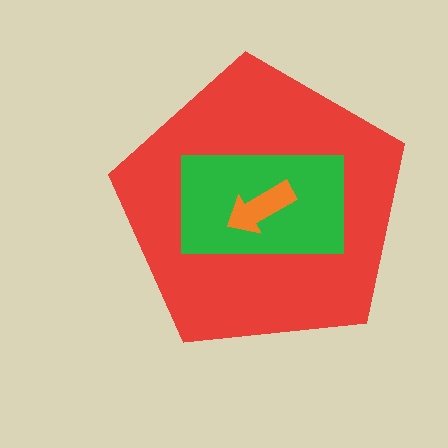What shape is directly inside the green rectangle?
The orange arrow.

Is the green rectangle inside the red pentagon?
Yes.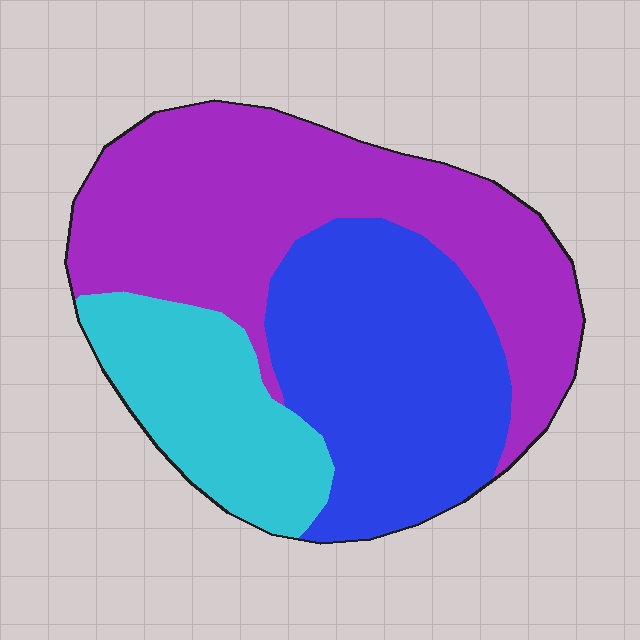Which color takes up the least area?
Cyan, at roughly 20%.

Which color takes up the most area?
Purple, at roughly 45%.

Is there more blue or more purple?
Purple.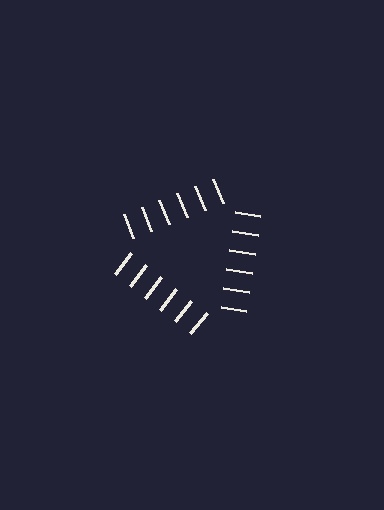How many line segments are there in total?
18 — 6 along each of the 3 edges.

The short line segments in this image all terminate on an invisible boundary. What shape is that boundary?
An illusory triangle — the line segments terminate on its edges but no continuous stroke is drawn.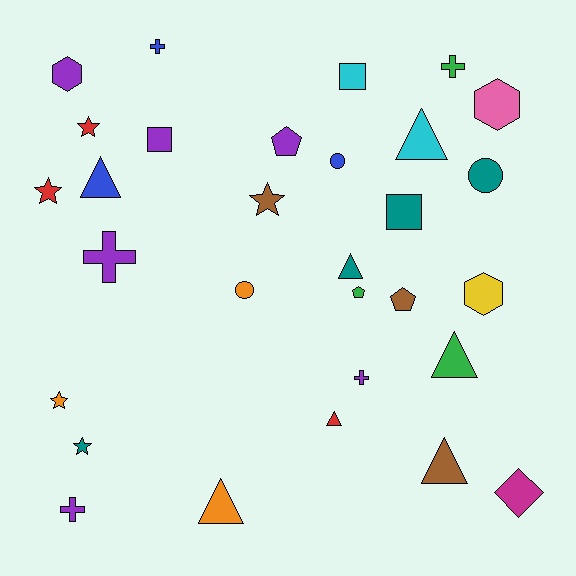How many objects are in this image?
There are 30 objects.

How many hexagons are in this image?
There are 3 hexagons.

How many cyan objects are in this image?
There are 2 cyan objects.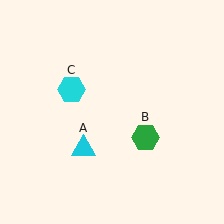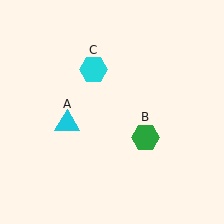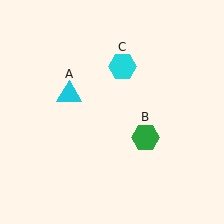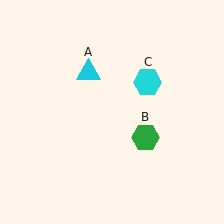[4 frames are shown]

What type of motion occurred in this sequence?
The cyan triangle (object A), cyan hexagon (object C) rotated clockwise around the center of the scene.